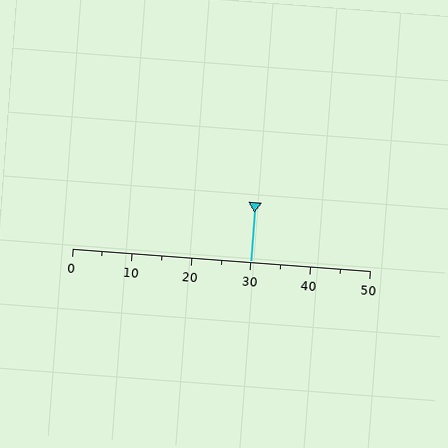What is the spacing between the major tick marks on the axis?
The major ticks are spaced 10 apart.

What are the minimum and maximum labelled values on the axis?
The axis runs from 0 to 50.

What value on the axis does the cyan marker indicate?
The marker indicates approximately 30.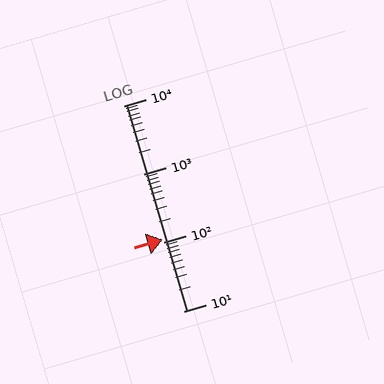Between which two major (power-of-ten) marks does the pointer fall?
The pointer is between 100 and 1000.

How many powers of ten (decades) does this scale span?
The scale spans 3 decades, from 10 to 10000.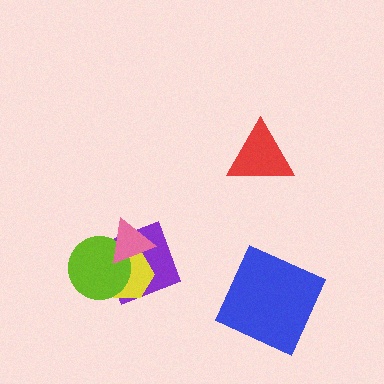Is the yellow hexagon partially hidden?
Yes, it is partially covered by another shape.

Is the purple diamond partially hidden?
Yes, it is partially covered by another shape.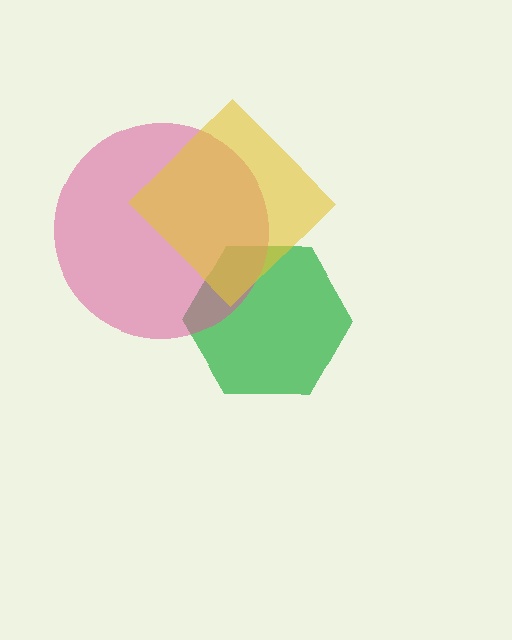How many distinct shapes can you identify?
There are 3 distinct shapes: a green hexagon, a pink circle, a yellow diamond.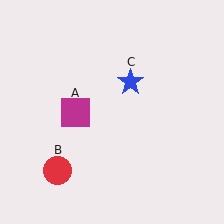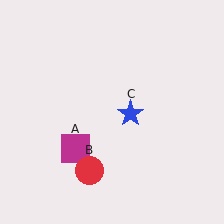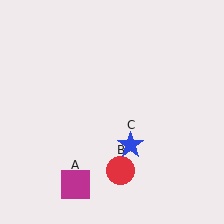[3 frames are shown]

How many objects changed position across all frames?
3 objects changed position: magenta square (object A), red circle (object B), blue star (object C).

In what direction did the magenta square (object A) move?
The magenta square (object A) moved down.